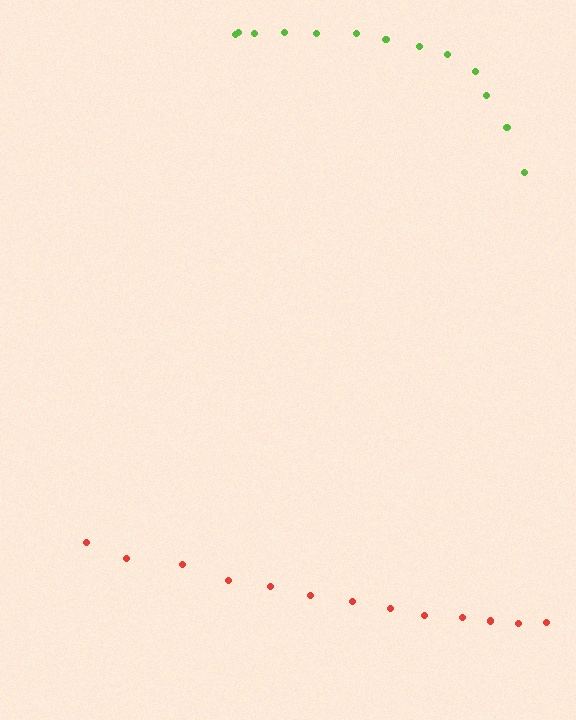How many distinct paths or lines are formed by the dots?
There are 2 distinct paths.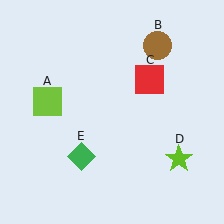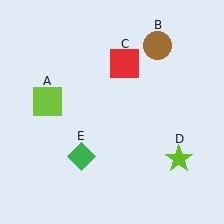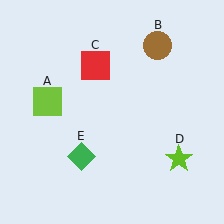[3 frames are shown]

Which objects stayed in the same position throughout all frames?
Lime square (object A) and brown circle (object B) and lime star (object D) and green diamond (object E) remained stationary.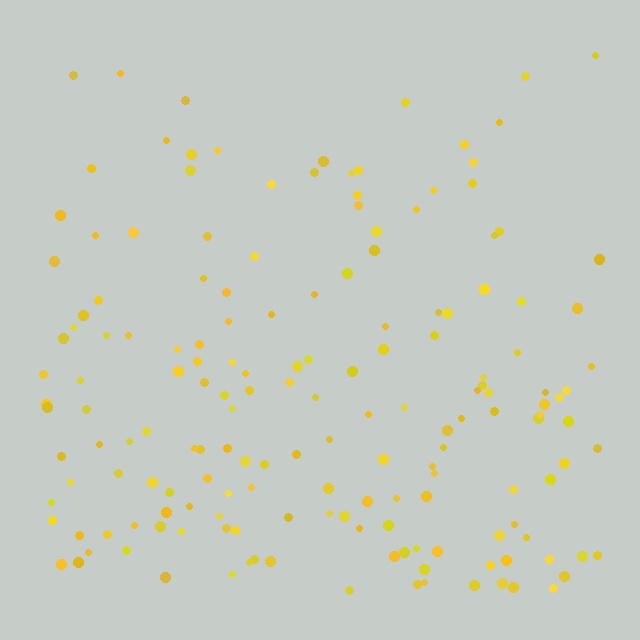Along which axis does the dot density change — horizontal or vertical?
Vertical.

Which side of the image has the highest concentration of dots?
The bottom.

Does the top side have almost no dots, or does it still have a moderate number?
Still a moderate number, just noticeably fewer than the bottom.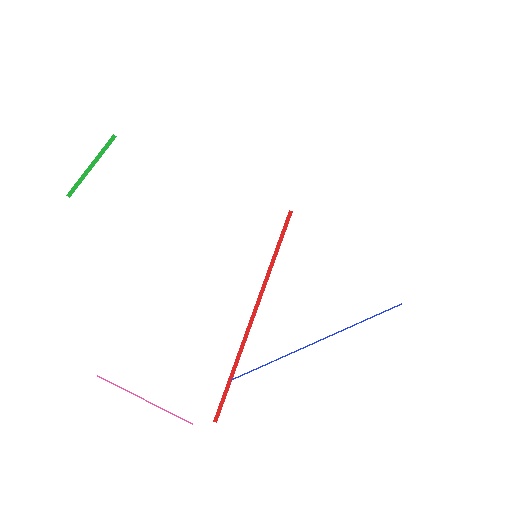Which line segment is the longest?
The red line is the longest at approximately 224 pixels.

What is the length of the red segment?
The red segment is approximately 224 pixels long.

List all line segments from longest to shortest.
From longest to shortest: red, blue, pink, green.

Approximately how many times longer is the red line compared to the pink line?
The red line is approximately 2.1 times the length of the pink line.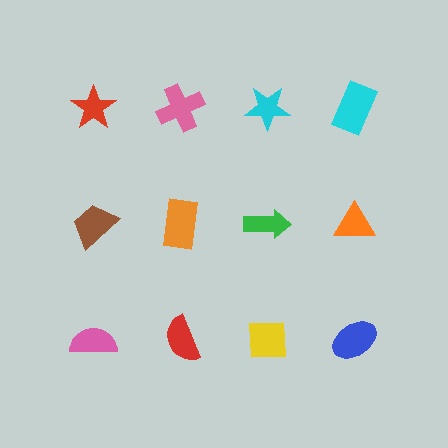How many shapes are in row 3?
4 shapes.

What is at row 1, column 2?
A pink cross.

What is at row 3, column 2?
A red semicircle.